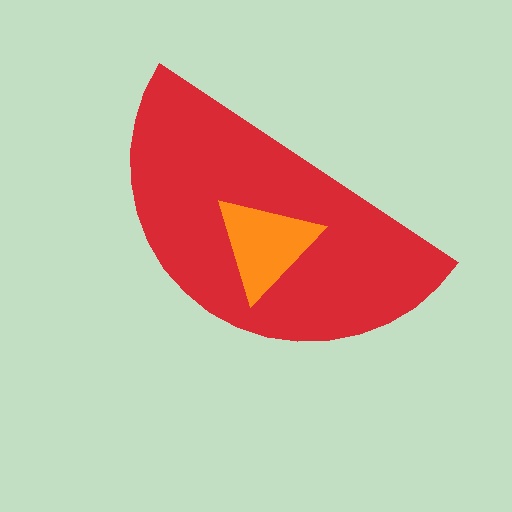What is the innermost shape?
The orange triangle.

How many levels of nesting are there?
2.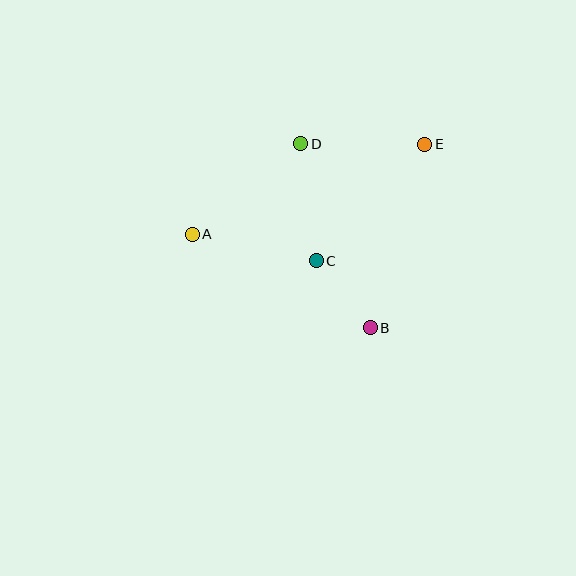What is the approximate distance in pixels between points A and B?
The distance between A and B is approximately 201 pixels.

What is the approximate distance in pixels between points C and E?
The distance between C and E is approximately 159 pixels.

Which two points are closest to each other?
Points B and C are closest to each other.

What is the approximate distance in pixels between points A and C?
The distance between A and C is approximately 127 pixels.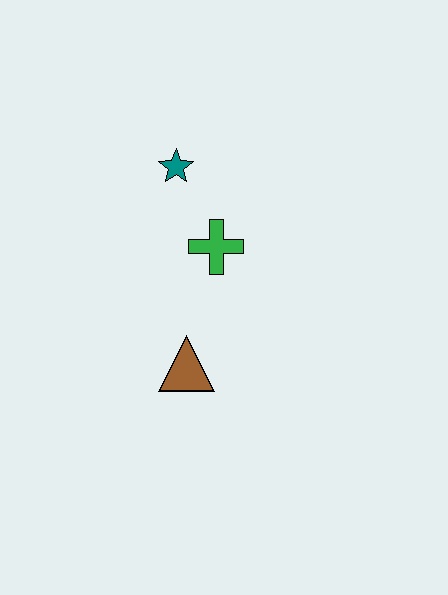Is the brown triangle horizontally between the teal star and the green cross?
Yes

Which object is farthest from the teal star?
The brown triangle is farthest from the teal star.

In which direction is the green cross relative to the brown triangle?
The green cross is above the brown triangle.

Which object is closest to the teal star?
The green cross is closest to the teal star.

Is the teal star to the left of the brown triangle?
Yes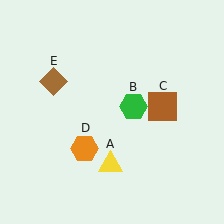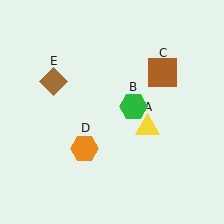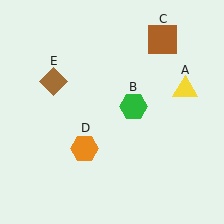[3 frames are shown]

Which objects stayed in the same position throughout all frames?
Green hexagon (object B) and orange hexagon (object D) and brown diamond (object E) remained stationary.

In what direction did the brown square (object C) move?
The brown square (object C) moved up.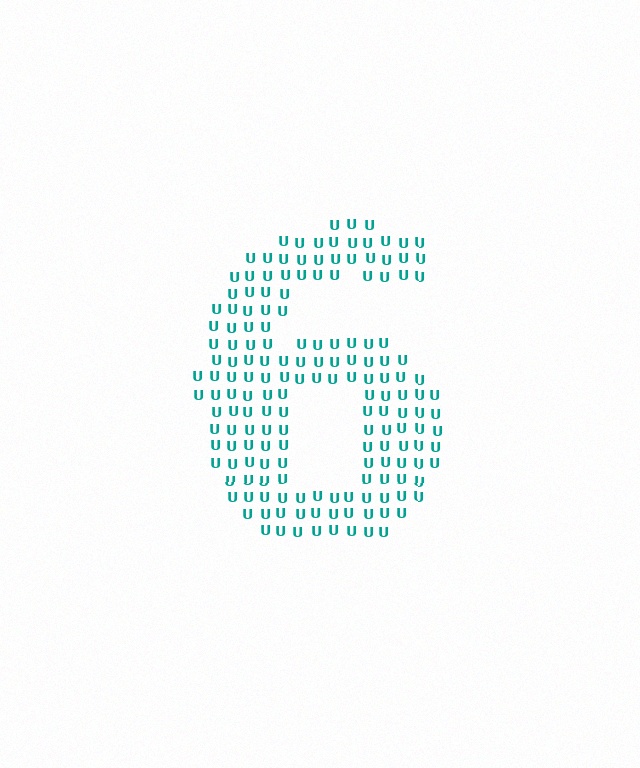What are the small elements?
The small elements are letter U's.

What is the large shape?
The large shape is the digit 6.